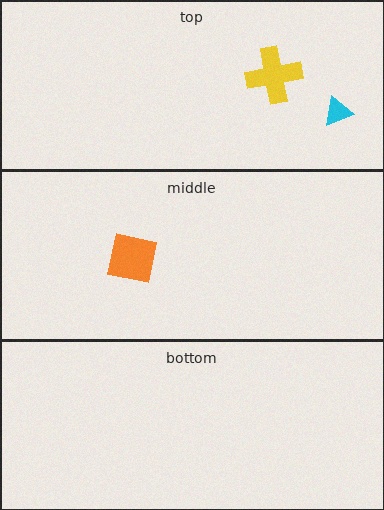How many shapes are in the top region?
2.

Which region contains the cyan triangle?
The top region.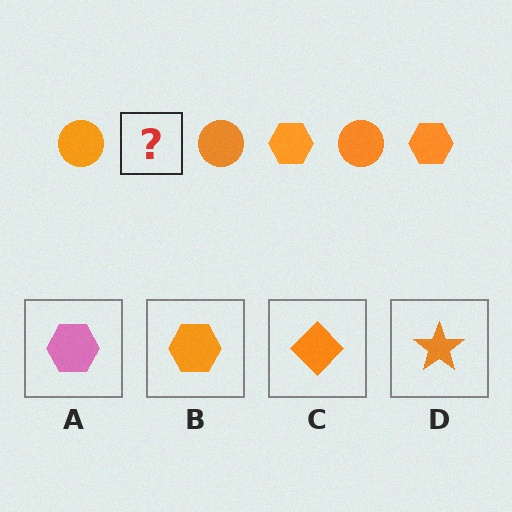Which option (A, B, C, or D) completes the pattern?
B.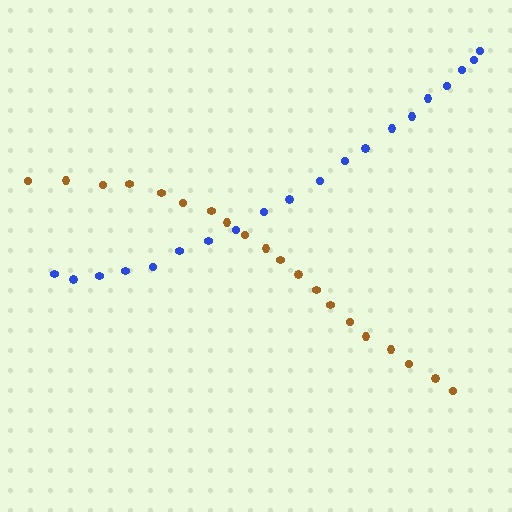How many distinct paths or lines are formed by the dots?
There are 2 distinct paths.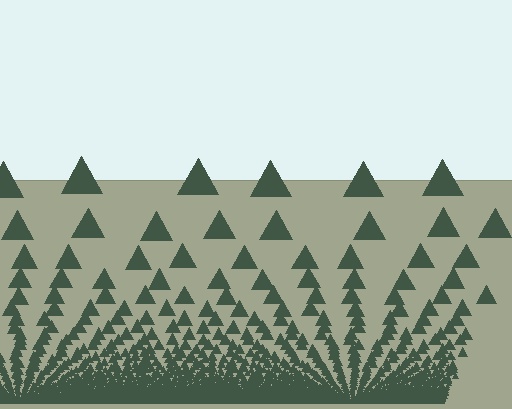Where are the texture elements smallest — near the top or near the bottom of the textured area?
Near the bottom.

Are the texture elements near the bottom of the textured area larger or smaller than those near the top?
Smaller. The gradient is inverted — elements near the bottom are smaller and denser.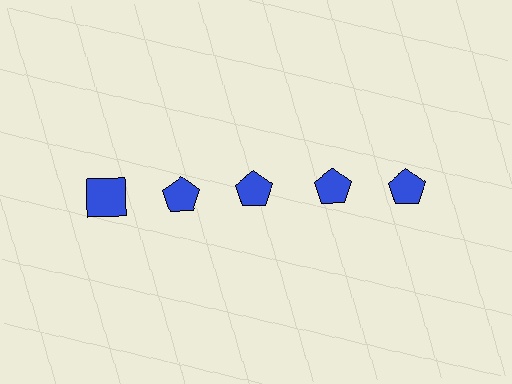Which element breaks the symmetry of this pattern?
The blue square in the top row, leftmost column breaks the symmetry. All other shapes are blue pentagons.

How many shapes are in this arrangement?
There are 5 shapes arranged in a grid pattern.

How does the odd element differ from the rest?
It has a different shape: square instead of pentagon.